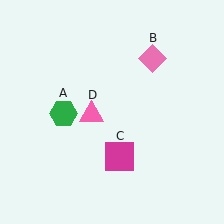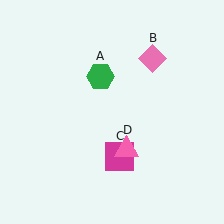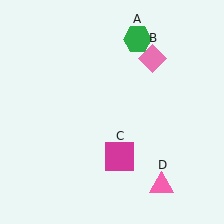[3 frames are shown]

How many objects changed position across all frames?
2 objects changed position: green hexagon (object A), pink triangle (object D).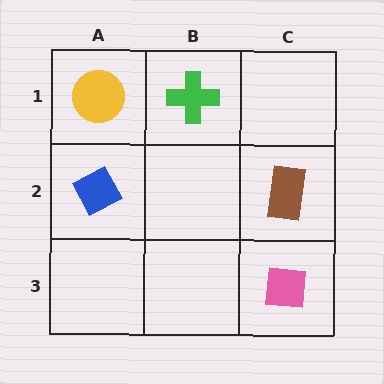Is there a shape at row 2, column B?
No, that cell is empty.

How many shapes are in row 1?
2 shapes.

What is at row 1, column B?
A green cross.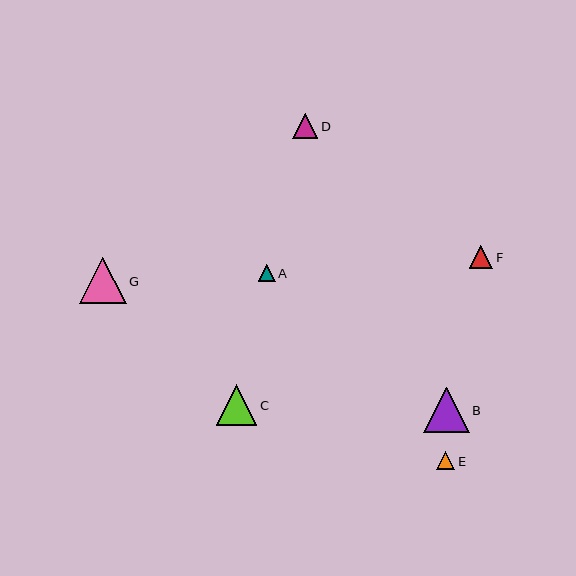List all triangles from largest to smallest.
From largest to smallest: G, B, C, D, F, E, A.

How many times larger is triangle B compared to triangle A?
Triangle B is approximately 2.7 times the size of triangle A.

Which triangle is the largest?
Triangle G is the largest with a size of approximately 47 pixels.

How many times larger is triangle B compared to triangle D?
Triangle B is approximately 1.8 times the size of triangle D.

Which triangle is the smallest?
Triangle A is the smallest with a size of approximately 17 pixels.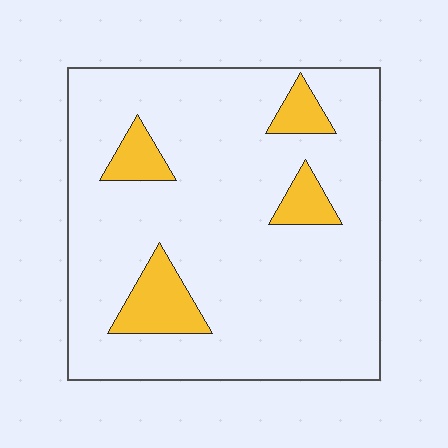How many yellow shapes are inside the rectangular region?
4.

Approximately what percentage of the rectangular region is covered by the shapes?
Approximately 15%.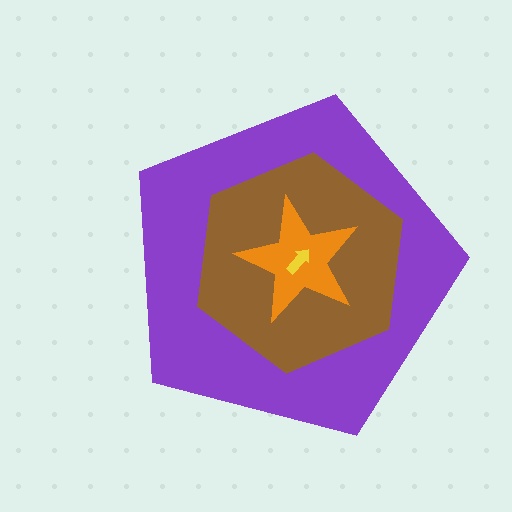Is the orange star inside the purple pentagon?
Yes.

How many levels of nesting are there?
4.